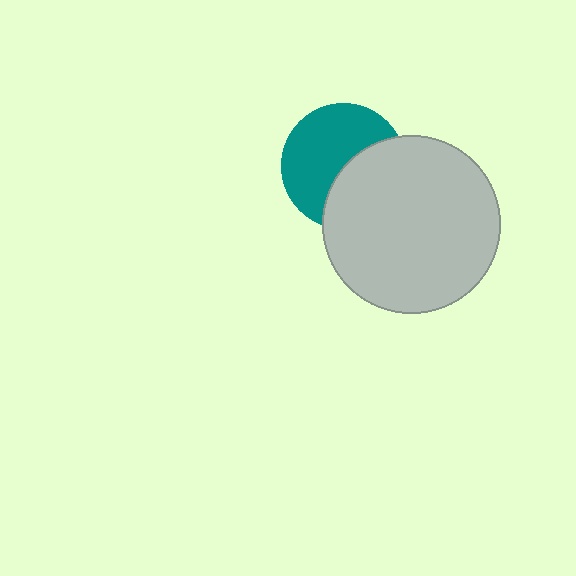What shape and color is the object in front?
The object in front is a light gray circle.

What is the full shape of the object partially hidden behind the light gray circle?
The partially hidden object is a teal circle.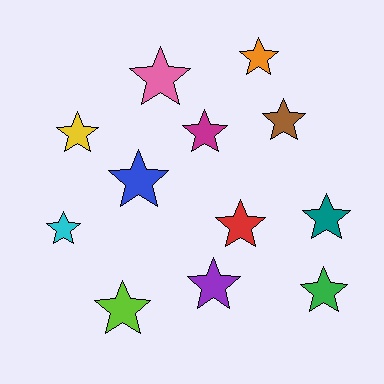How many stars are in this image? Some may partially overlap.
There are 12 stars.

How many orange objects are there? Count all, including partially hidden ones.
There is 1 orange object.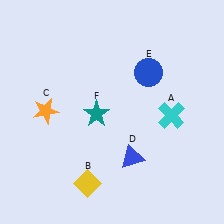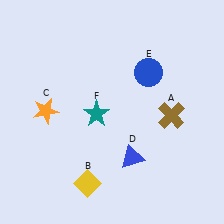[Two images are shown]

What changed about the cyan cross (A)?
In Image 1, A is cyan. In Image 2, it changed to brown.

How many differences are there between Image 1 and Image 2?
There is 1 difference between the two images.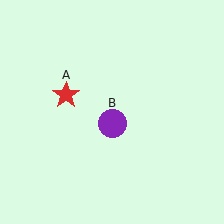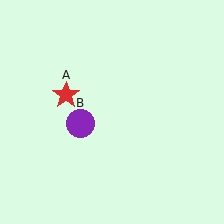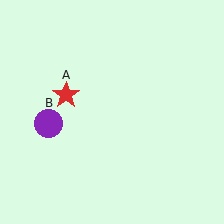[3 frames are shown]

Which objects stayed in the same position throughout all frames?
Red star (object A) remained stationary.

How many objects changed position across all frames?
1 object changed position: purple circle (object B).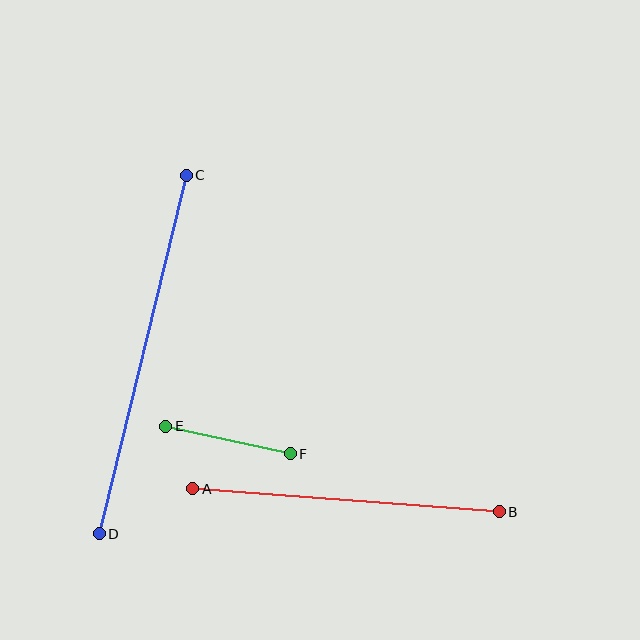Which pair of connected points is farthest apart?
Points C and D are farthest apart.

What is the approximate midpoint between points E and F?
The midpoint is at approximately (228, 440) pixels.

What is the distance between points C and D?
The distance is approximately 369 pixels.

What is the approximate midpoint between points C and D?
The midpoint is at approximately (143, 354) pixels.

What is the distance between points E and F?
The distance is approximately 128 pixels.